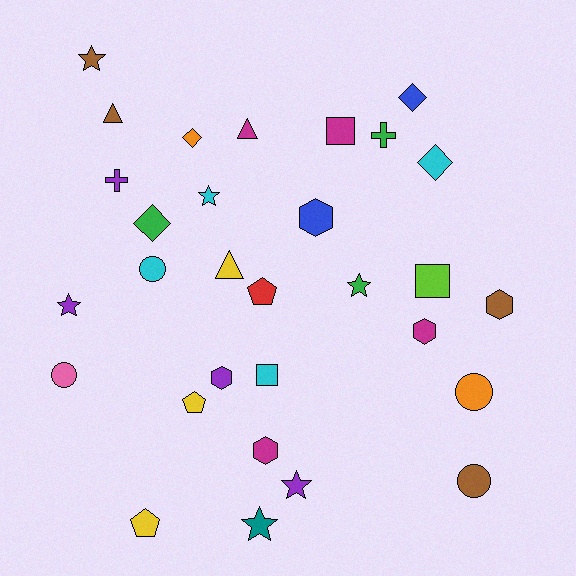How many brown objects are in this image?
There are 4 brown objects.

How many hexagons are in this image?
There are 5 hexagons.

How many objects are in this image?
There are 30 objects.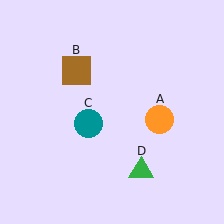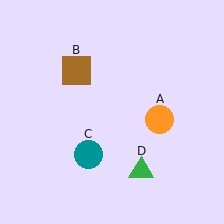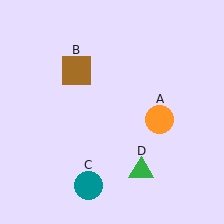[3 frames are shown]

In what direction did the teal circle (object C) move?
The teal circle (object C) moved down.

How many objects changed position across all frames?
1 object changed position: teal circle (object C).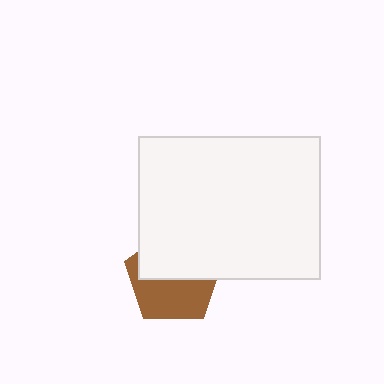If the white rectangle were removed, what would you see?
You would see the complete brown pentagon.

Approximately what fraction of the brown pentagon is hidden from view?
Roughly 50% of the brown pentagon is hidden behind the white rectangle.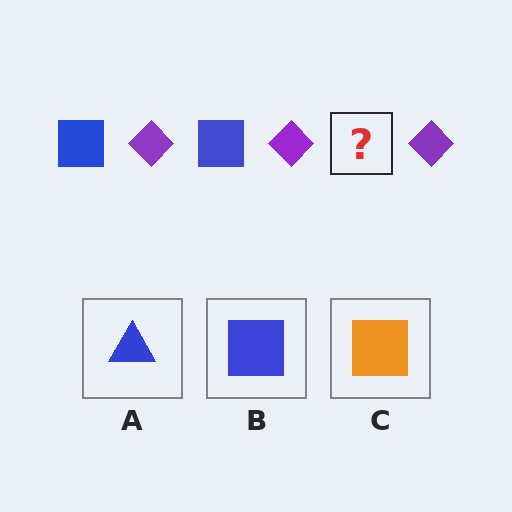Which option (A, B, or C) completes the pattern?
B.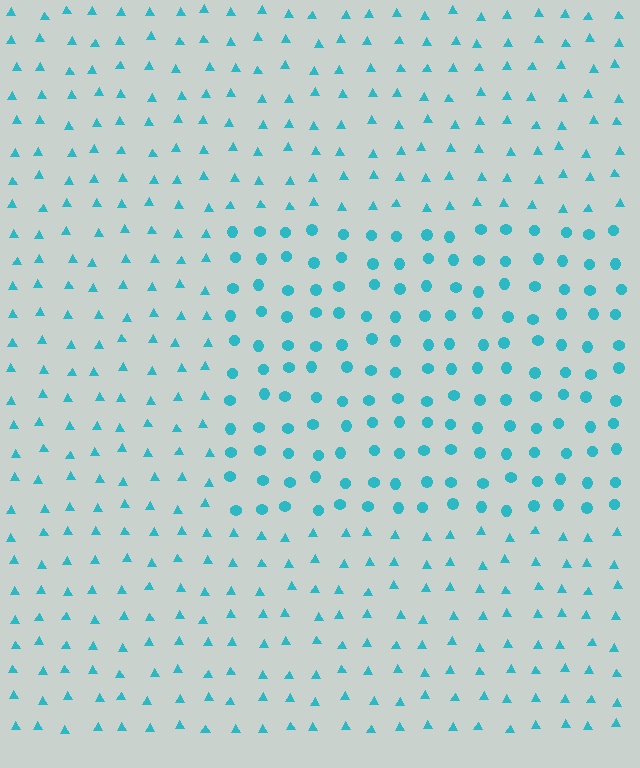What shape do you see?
I see a rectangle.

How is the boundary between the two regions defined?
The boundary is defined by a change in element shape: circles inside vs. triangles outside. All elements share the same color and spacing.